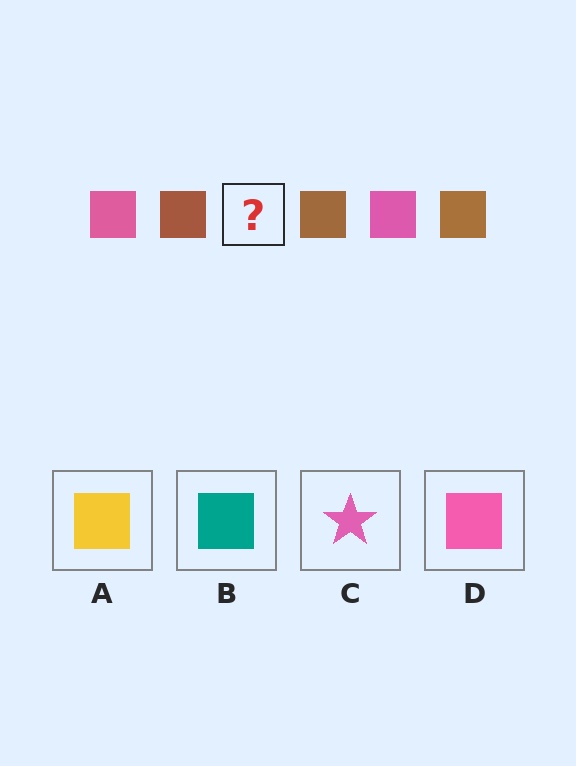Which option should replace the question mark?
Option D.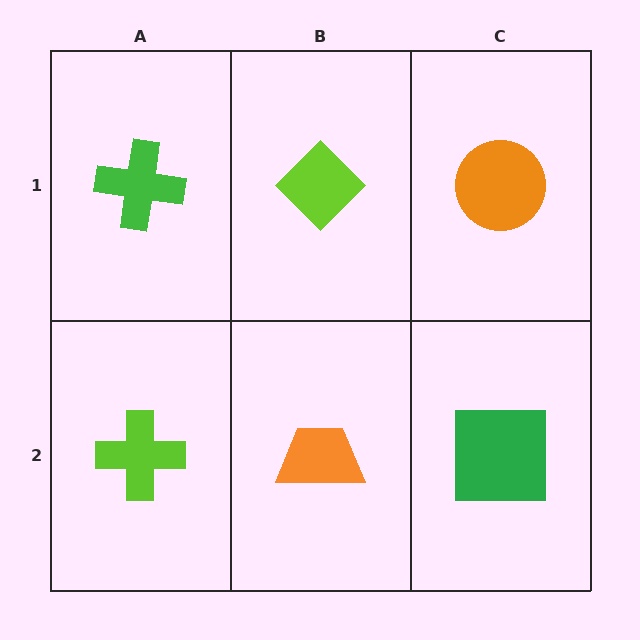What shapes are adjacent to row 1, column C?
A green square (row 2, column C), a lime diamond (row 1, column B).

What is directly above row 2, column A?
A green cross.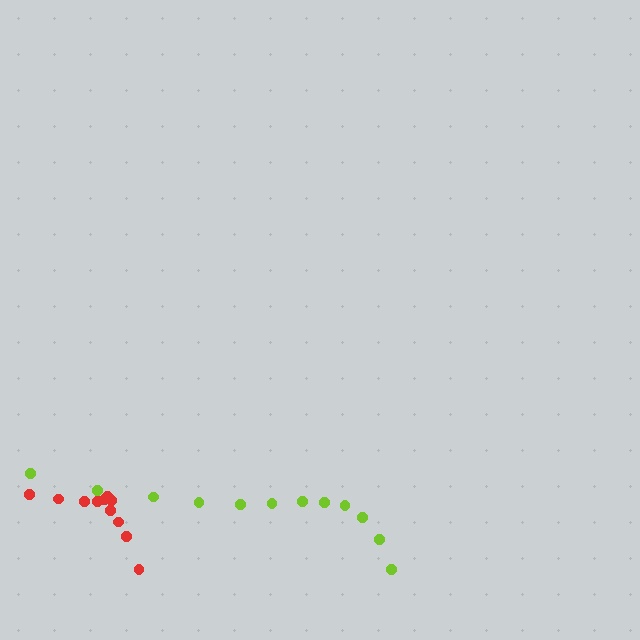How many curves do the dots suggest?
There are 2 distinct paths.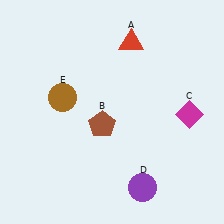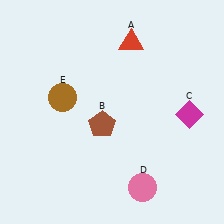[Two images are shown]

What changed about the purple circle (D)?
In Image 1, D is purple. In Image 2, it changed to pink.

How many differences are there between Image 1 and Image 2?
There is 1 difference between the two images.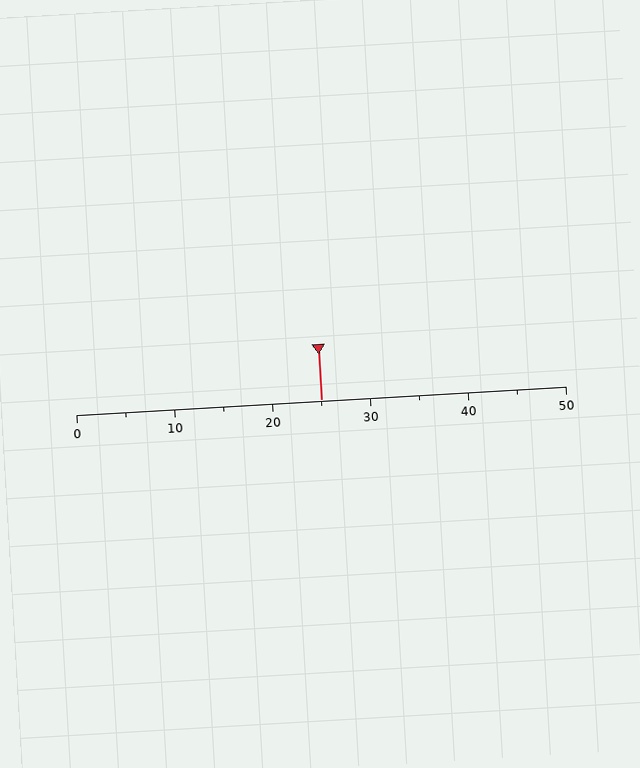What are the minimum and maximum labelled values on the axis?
The axis runs from 0 to 50.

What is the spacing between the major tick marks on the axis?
The major ticks are spaced 10 apart.